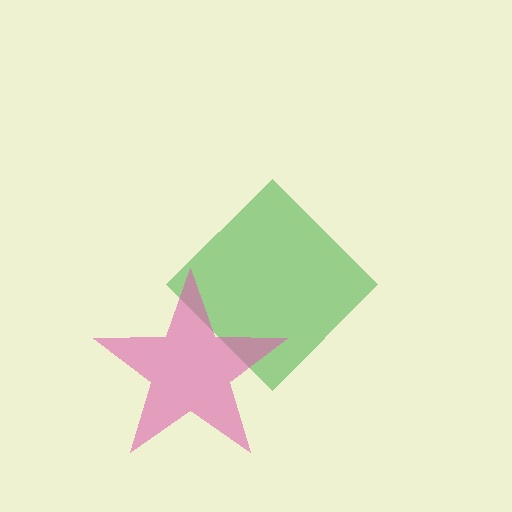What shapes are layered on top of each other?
The layered shapes are: a green diamond, a pink star.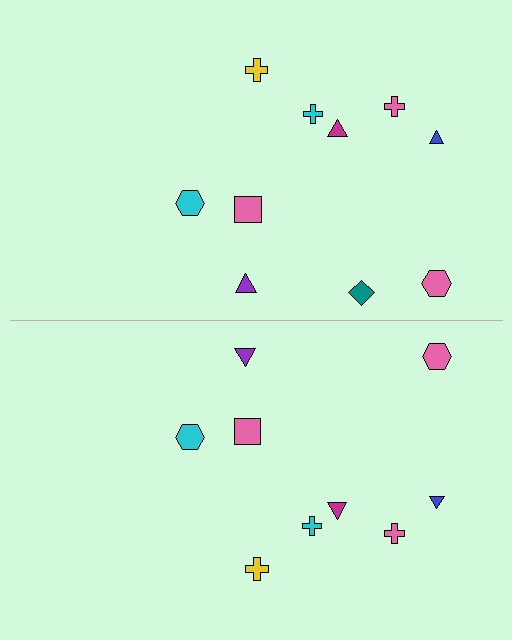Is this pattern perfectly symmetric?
No, the pattern is not perfectly symmetric. A teal diamond is missing from the bottom side.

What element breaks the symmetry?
A teal diamond is missing from the bottom side.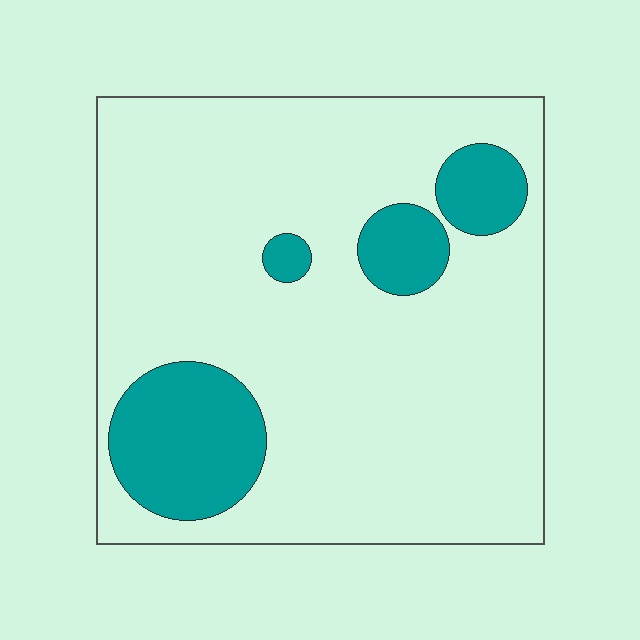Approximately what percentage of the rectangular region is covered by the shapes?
Approximately 20%.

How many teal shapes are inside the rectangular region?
4.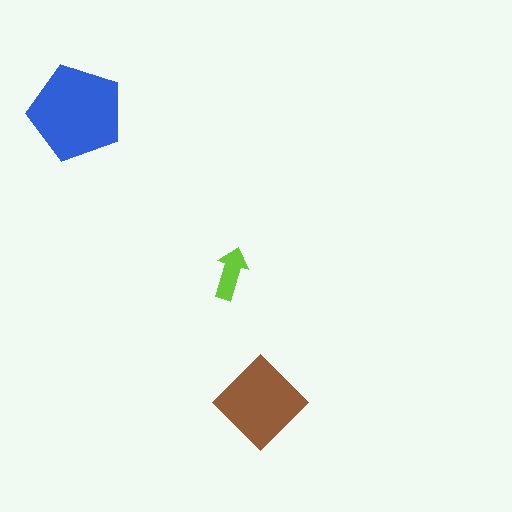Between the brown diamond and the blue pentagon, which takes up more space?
The blue pentagon.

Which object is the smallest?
The lime arrow.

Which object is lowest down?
The brown diamond is bottommost.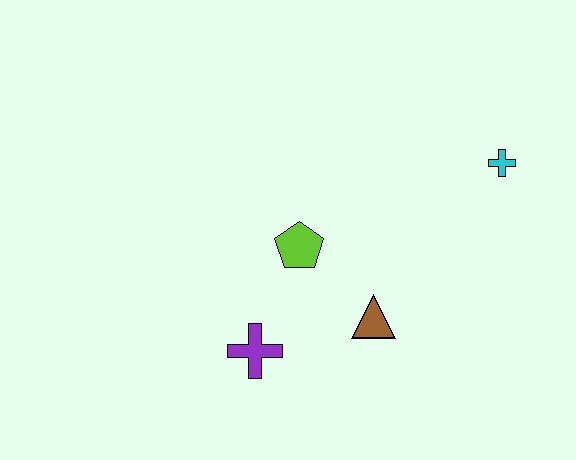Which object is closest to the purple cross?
The lime pentagon is closest to the purple cross.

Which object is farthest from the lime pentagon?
The cyan cross is farthest from the lime pentagon.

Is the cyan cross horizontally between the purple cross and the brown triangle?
No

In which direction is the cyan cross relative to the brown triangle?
The cyan cross is above the brown triangle.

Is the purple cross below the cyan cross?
Yes